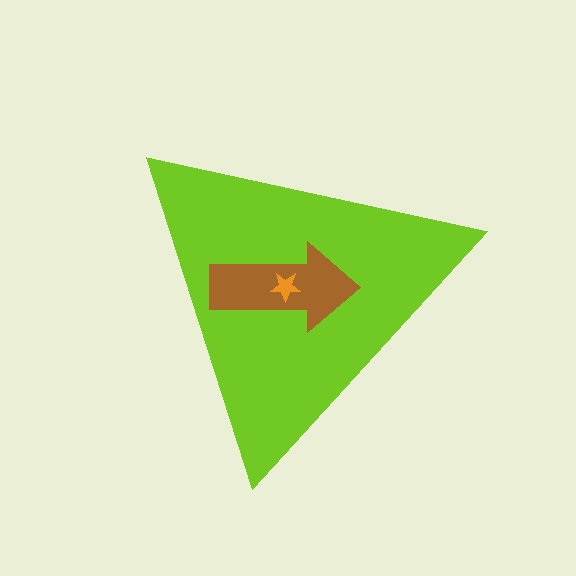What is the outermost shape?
The lime triangle.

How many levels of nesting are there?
3.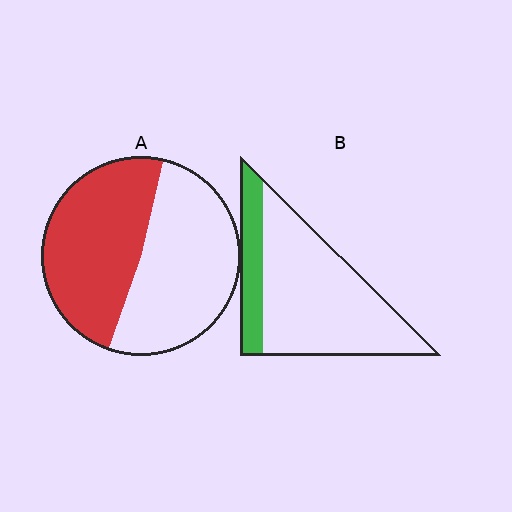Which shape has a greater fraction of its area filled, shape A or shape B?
Shape A.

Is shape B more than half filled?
No.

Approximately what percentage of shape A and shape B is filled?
A is approximately 50% and B is approximately 20%.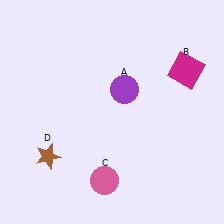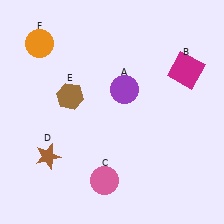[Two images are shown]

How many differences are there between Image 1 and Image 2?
There are 2 differences between the two images.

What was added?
A brown hexagon (E), an orange circle (F) were added in Image 2.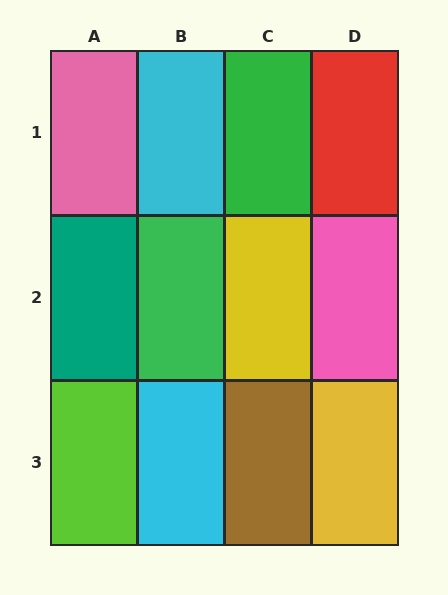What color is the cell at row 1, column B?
Cyan.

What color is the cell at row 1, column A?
Pink.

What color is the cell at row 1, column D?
Red.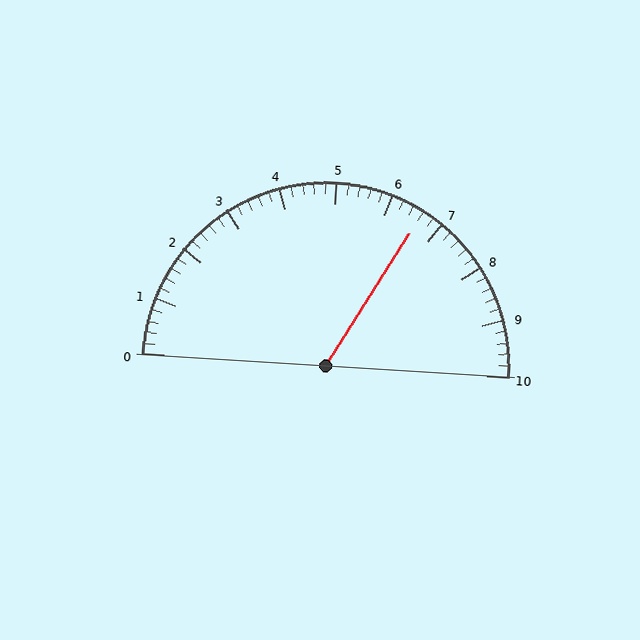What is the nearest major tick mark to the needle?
The nearest major tick mark is 7.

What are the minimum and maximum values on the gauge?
The gauge ranges from 0 to 10.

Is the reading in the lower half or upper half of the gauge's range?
The reading is in the upper half of the range (0 to 10).